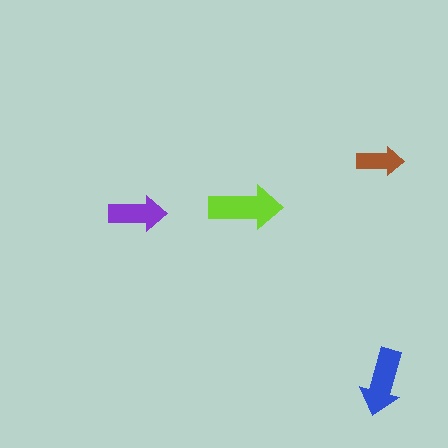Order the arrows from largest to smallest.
the lime one, the blue one, the purple one, the brown one.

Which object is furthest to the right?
The blue arrow is rightmost.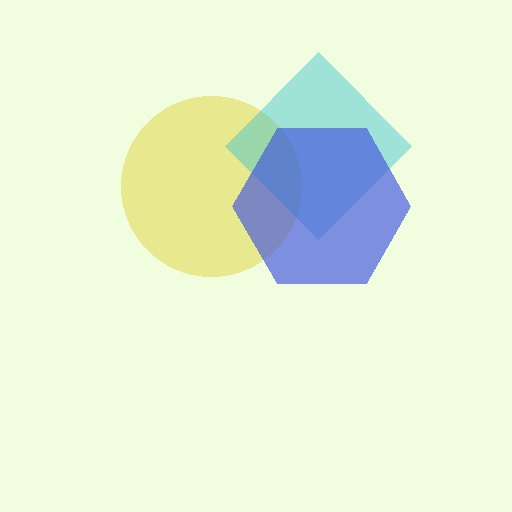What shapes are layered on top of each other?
The layered shapes are: a yellow circle, a cyan diamond, a blue hexagon.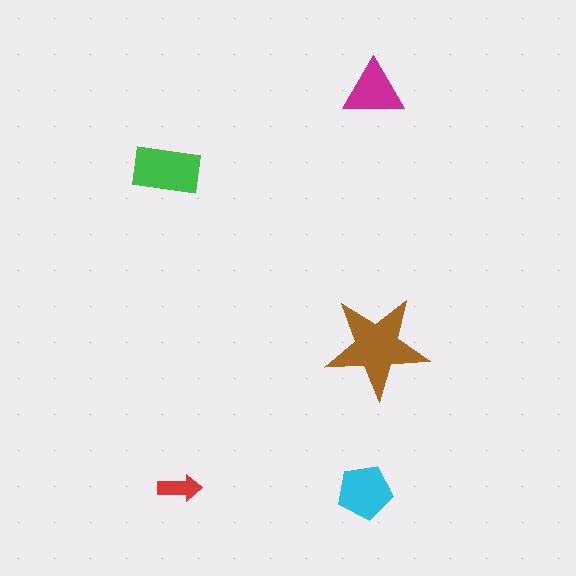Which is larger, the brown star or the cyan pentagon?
The brown star.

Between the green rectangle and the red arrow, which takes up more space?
The green rectangle.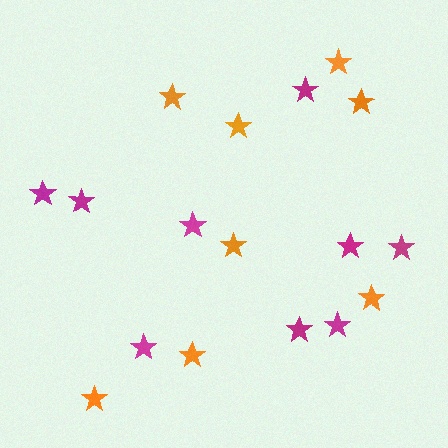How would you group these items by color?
There are 2 groups: one group of orange stars (8) and one group of magenta stars (9).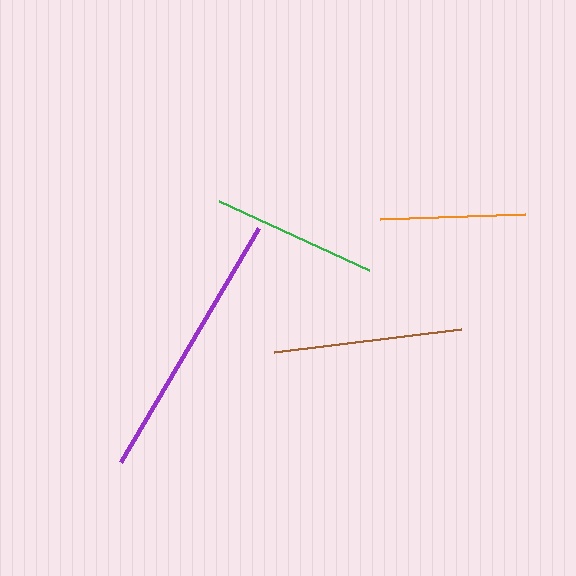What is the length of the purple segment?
The purple segment is approximately 272 pixels long.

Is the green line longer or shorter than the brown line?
The brown line is longer than the green line.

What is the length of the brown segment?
The brown segment is approximately 189 pixels long.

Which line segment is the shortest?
The orange line is the shortest at approximately 146 pixels.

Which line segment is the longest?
The purple line is the longest at approximately 272 pixels.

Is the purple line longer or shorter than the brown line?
The purple line is longer than the brown line.